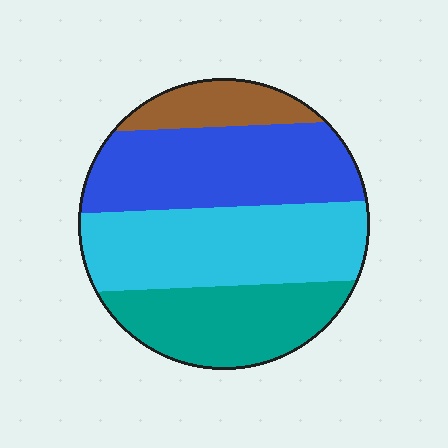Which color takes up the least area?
Brown, at roughly 10%.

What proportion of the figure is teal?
Teal covers roughly 25% of the figure.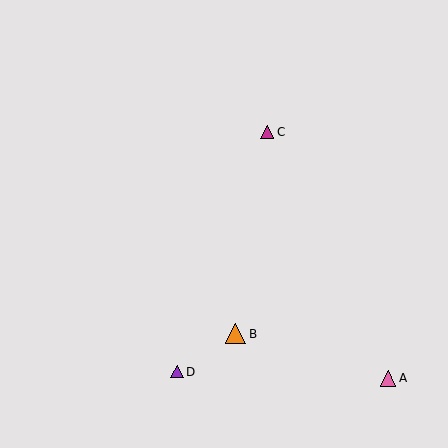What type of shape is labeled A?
Shape A is a pink triangle.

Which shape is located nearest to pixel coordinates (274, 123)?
The magenta triangle (labeled C) at (267, 132) is nearest to that location.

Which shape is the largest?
The orange triangle (labeled B) is the largest.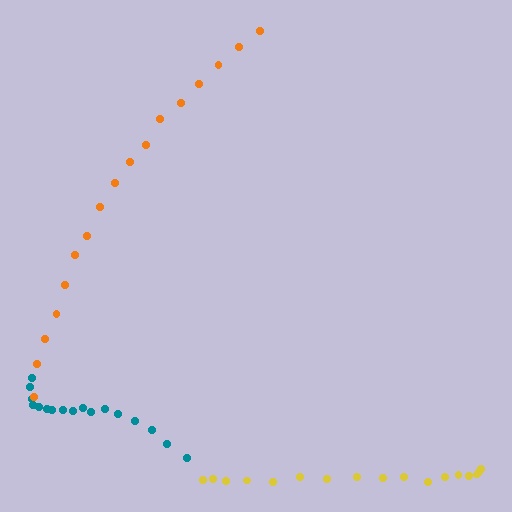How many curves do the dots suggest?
There are 3 distinct paths.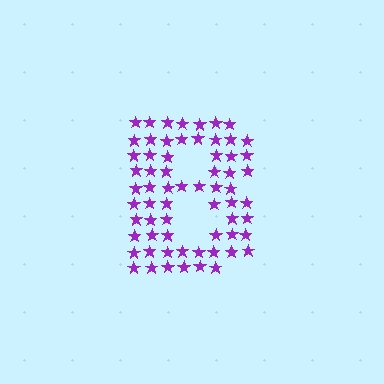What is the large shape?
The large shape is the letter B.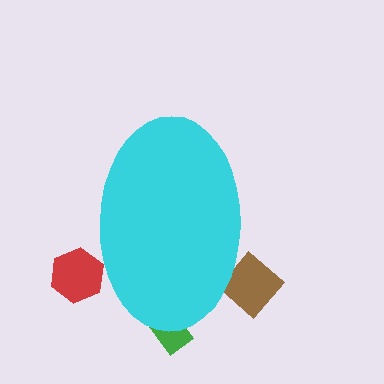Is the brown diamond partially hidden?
Yes, the brown diamond is partially hidden behind the cyan ellipse.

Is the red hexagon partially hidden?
Yes, the red hexagon is partially hidden behind the cyan ellipse.